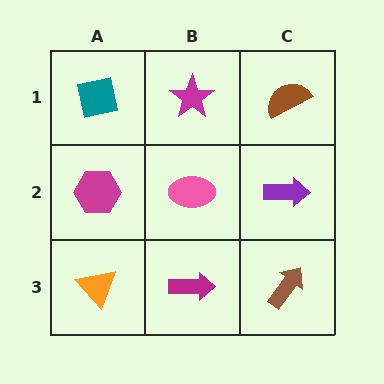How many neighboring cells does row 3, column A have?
2.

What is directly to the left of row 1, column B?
A teal square.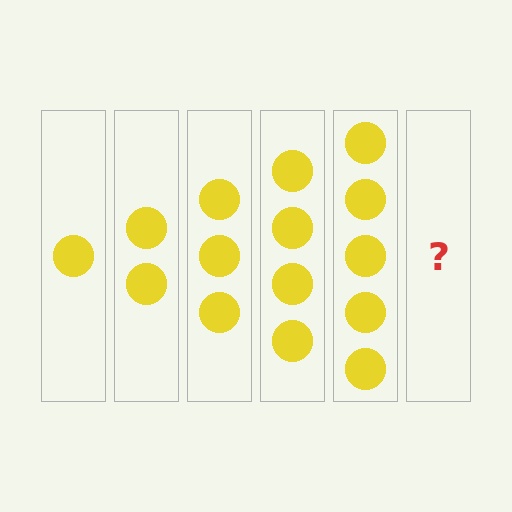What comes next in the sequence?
The next element should be 6 circles.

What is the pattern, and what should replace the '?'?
The pattern is that each step adds one more circle. The '?' should be 6 circles.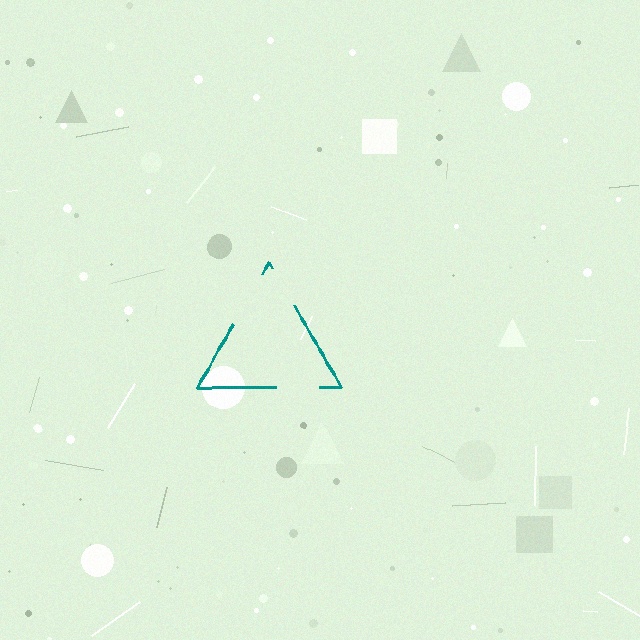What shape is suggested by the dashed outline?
The dashed outline suggests a triangle.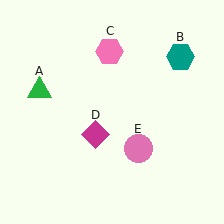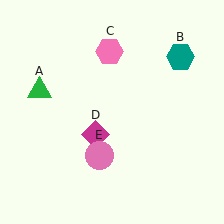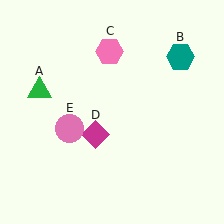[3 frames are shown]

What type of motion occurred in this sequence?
The pink circle (object E) rotated clockwise around the center of the scene.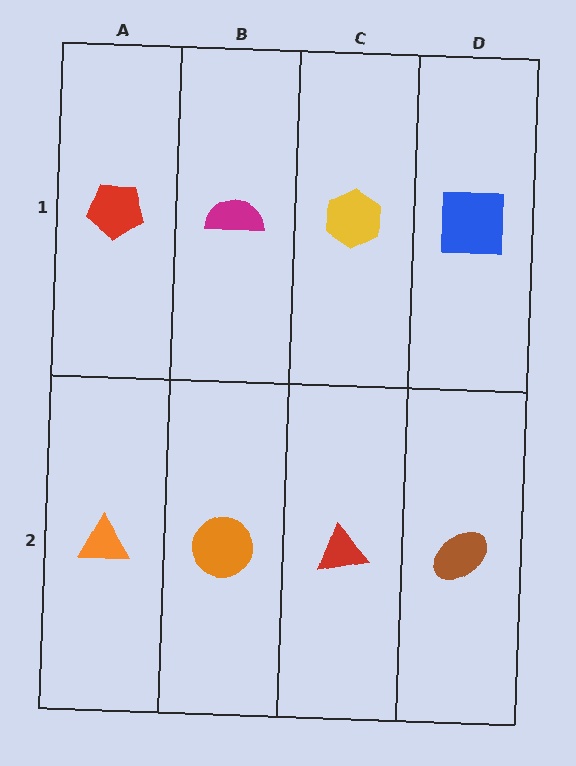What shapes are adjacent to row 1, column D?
A brown ellipse (row 2, column D), a yellow hexagon (row 1, column C).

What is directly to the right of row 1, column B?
A yellow hexagon.